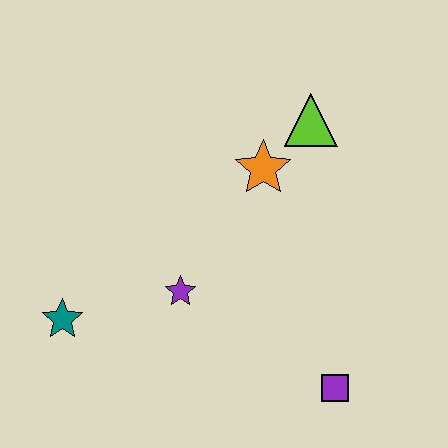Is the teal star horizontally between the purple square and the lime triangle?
No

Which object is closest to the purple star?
The teal star is closest to the purple star.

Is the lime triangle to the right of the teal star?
Yes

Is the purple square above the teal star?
No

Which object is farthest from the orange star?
The teal star is farthest from the orange star.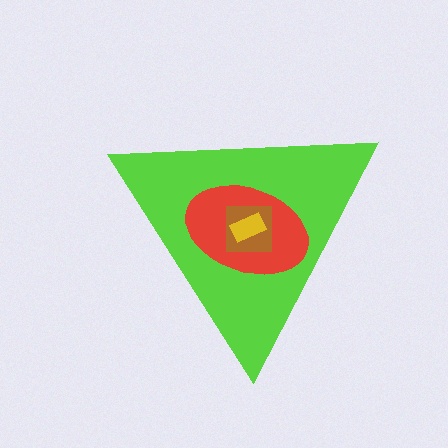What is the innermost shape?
The yellow rectangle.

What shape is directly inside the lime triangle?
The red ellipse.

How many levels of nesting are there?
4.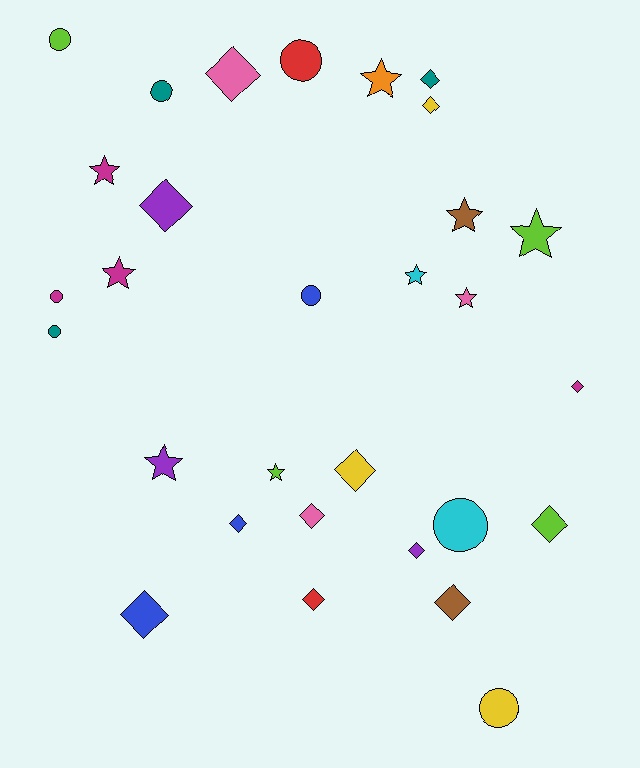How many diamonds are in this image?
There are 13 diamonds.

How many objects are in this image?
There are 30 objects.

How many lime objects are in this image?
There are 4 lime objects.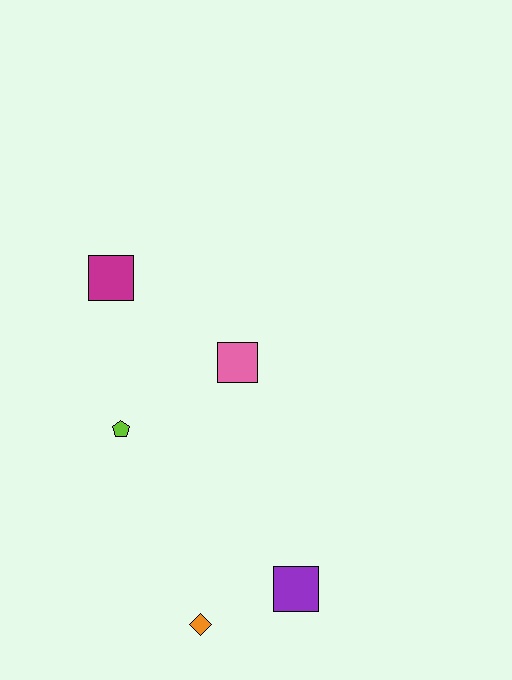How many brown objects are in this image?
There are no brown objects.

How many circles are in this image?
There are no circles.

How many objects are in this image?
There are 5 objects.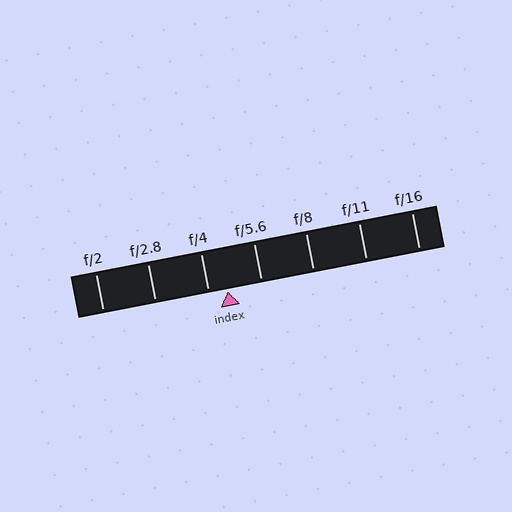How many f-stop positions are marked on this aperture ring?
There are 7 f-stop positions marked.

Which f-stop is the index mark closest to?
The index mark is closest to f/4.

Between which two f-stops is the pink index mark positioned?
The index mark is between f/4 and f/5.6.